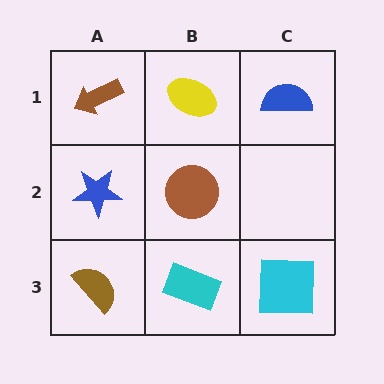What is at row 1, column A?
A brown arrow.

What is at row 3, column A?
A brown semicircle.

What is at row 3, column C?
A cyan square.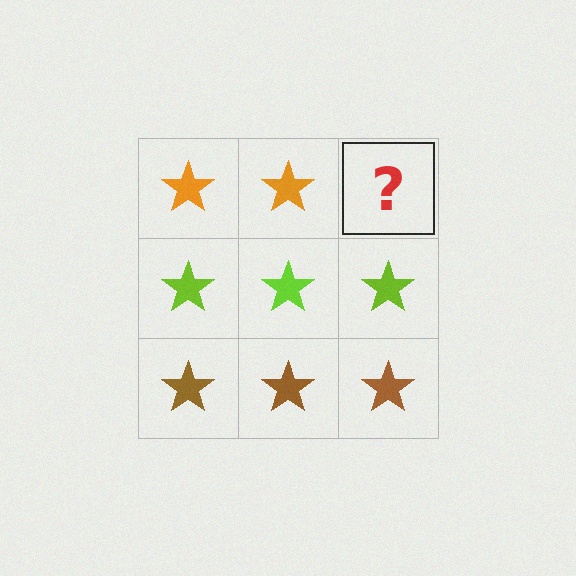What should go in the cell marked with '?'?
The missing cell should contain an orange star.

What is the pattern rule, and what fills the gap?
The rule is that each row has a consistent color. The gap should be filled with an orange star.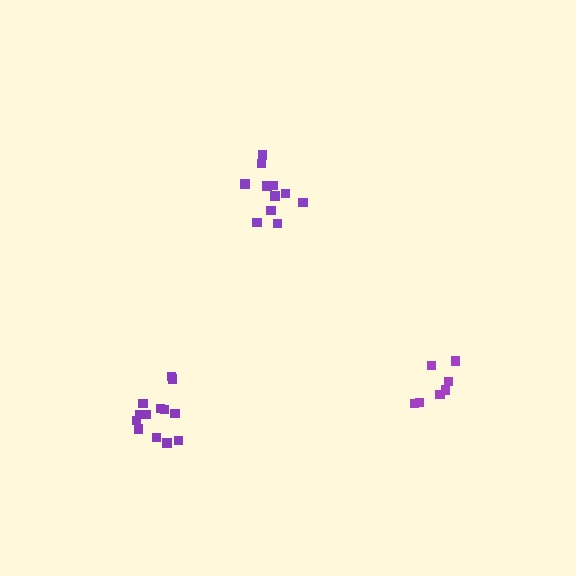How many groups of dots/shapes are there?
There are 3 groups.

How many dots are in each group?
Group 1: 11 dots, Group 2: 7 dots, Group 3: 13 dots (31 total).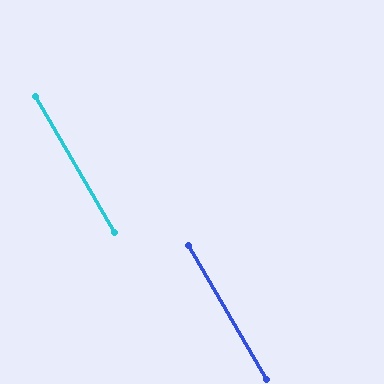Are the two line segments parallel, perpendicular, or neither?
Parallel — their directions differ by only 0.3°.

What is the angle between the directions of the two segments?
Approximately 0 degrees.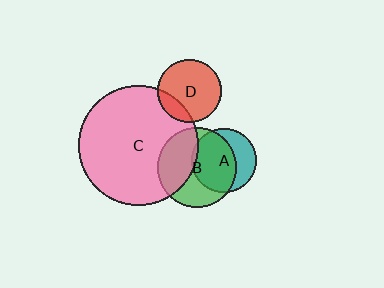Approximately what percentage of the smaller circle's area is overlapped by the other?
Approximately 65%.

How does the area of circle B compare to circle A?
Approximately 1.5 times.